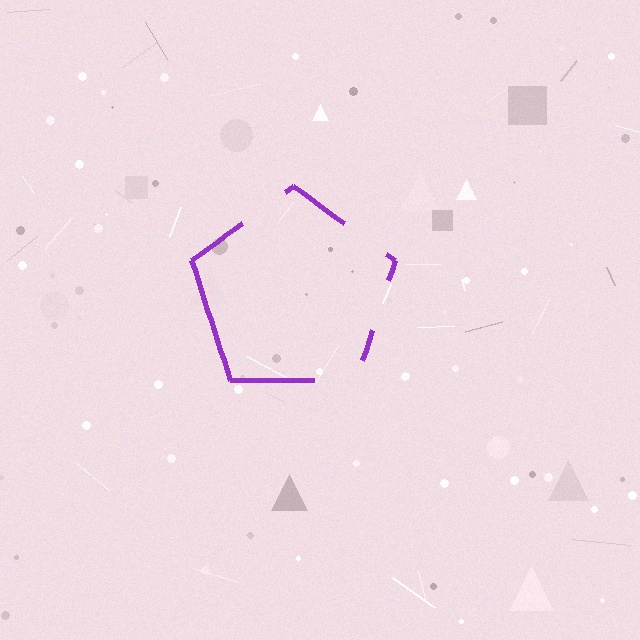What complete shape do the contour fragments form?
The contour fragments form a pentagon.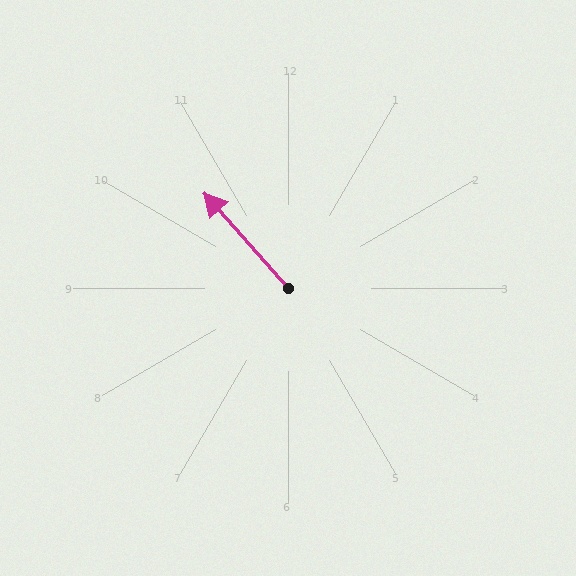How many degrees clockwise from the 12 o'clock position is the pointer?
Approximately 318 degrees.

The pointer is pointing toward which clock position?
Roughly 11 o'clock.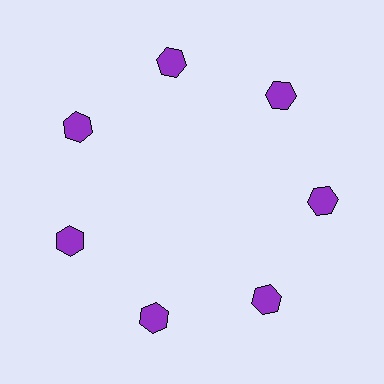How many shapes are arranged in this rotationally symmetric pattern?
There are 7 shapes, arranged in 7 groups of 1.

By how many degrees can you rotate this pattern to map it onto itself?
The pattern maps onto itself every 51 degrees of rotation.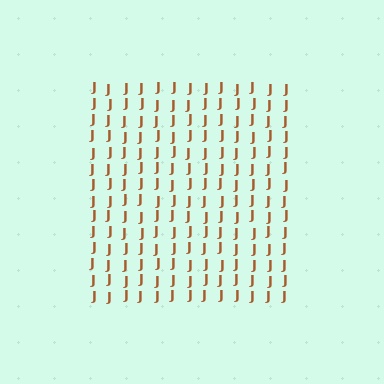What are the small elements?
The small elements are letter J's.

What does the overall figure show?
The overall figure shows a square.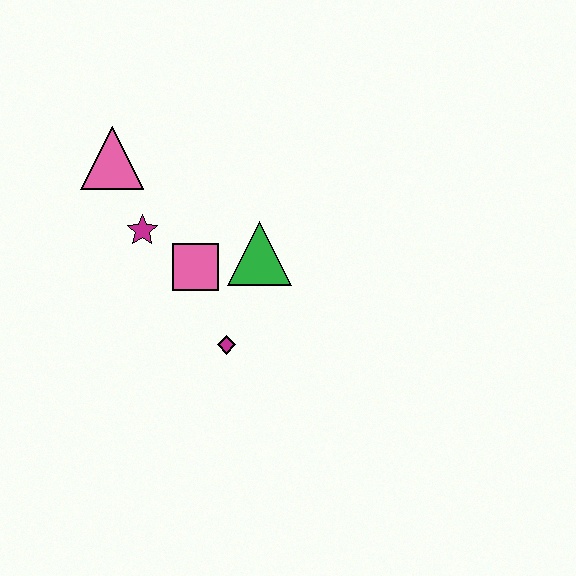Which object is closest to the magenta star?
The pink square is closest to the magenta star.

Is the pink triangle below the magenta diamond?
No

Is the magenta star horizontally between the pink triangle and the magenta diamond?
Yes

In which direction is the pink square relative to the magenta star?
The pink square is to the right of the magenta star.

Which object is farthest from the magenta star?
The magenta diamond is farthest from the magenta star.